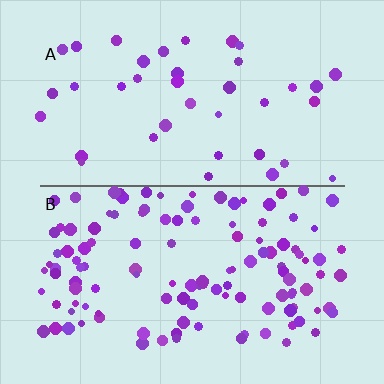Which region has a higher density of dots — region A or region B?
B (the bottom).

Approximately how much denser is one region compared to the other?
Approximately 3.1× — region B over region A.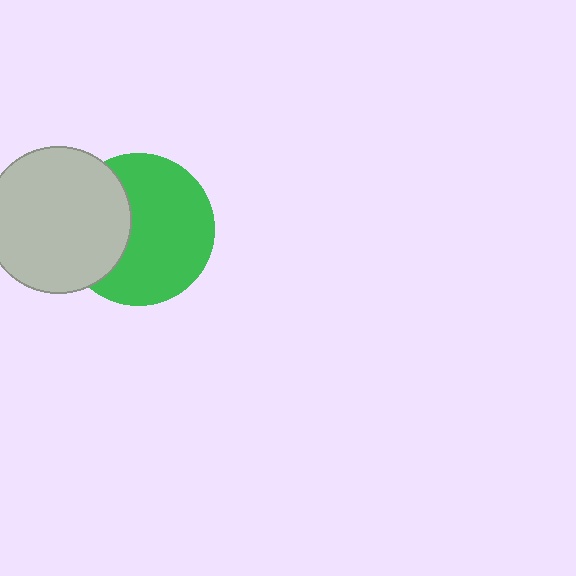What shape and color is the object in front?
The object in front is a light gray circle.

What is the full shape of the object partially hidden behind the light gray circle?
The partially hidden object is a green circle.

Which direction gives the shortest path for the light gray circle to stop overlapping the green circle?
Moving left gives the shortest separation.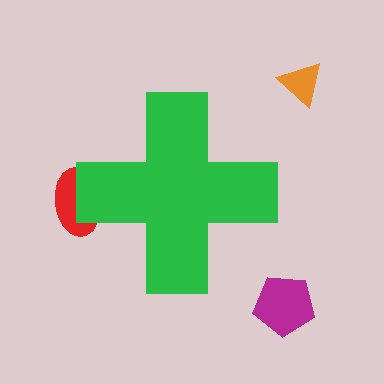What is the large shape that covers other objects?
A green cross.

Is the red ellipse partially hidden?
Yes, the red ellipse is partially hidden behind the green cross.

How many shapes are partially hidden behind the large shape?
1 shape is partially hidden.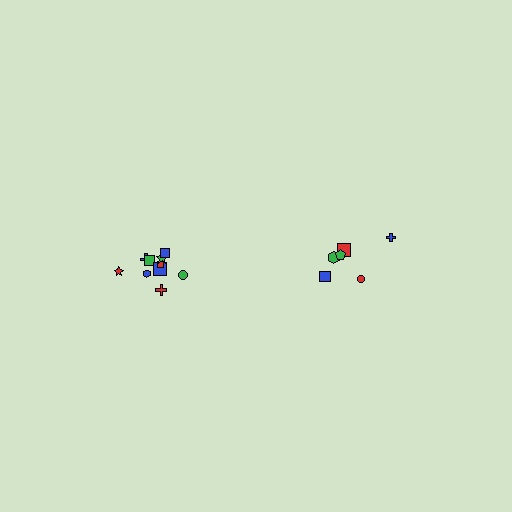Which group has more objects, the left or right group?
The left group.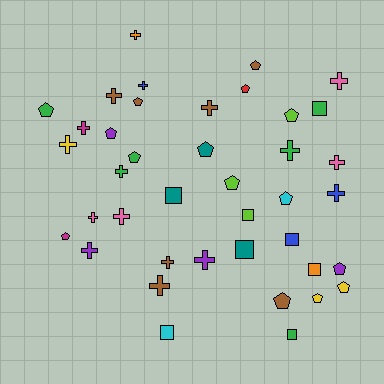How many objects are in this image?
There are 40 objects.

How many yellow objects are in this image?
There are 3 yellow objects.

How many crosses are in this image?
There are 17 crosses.